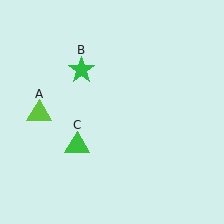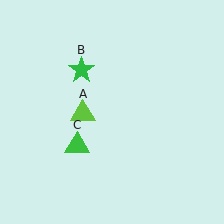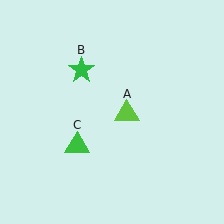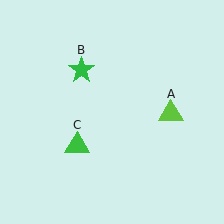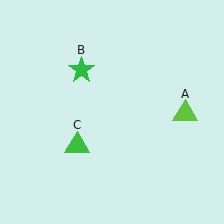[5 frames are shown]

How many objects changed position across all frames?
1 object changed position: lime triangle (object A).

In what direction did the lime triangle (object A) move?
The lime triangle (object A) moved right.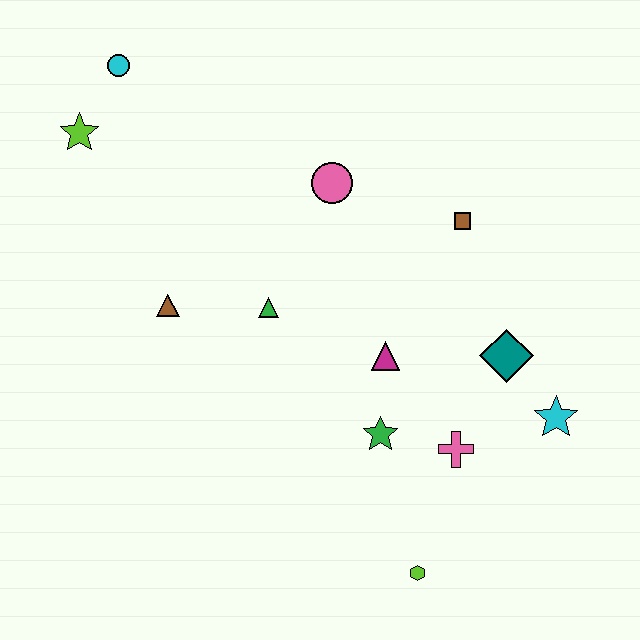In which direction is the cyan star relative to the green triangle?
The cyan star is to the right of the green triangle.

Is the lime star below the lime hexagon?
No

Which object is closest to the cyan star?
The teal diamond is closest to the cyan star.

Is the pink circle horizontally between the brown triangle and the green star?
Yes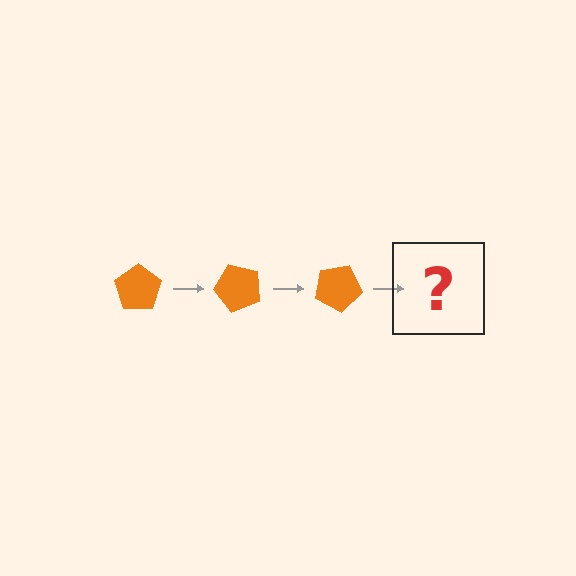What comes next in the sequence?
The next element should be an orange pentagon rotated 150 degrees.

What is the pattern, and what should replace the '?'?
The pattern is that the pentagon rotates 50 degrees each step. The '?' should be an orange pentagon rotated 150 degrees.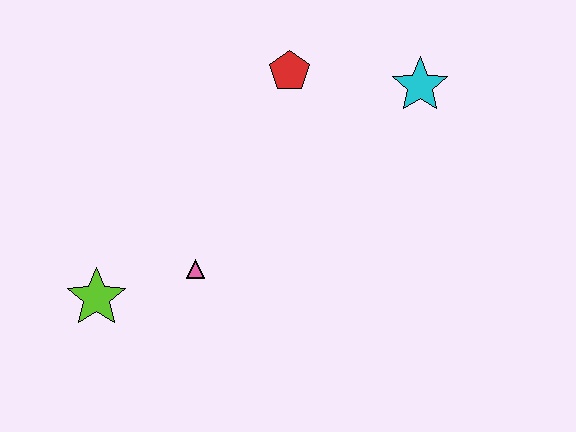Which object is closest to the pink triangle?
The lime star is closest to the pink triangle.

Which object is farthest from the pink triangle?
The cyan star is farthest from the pink triangle.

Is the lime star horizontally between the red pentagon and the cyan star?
No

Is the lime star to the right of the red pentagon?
No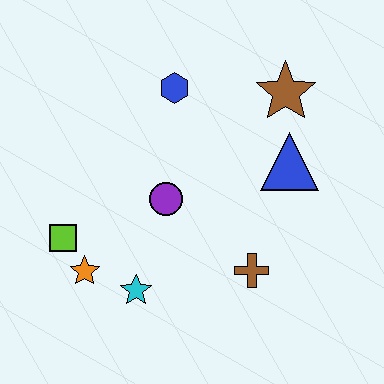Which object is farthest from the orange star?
The brown star is farthest from the orange star.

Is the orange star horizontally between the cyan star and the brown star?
No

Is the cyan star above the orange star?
No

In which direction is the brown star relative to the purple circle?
The brown star is to the right of the purple circle.